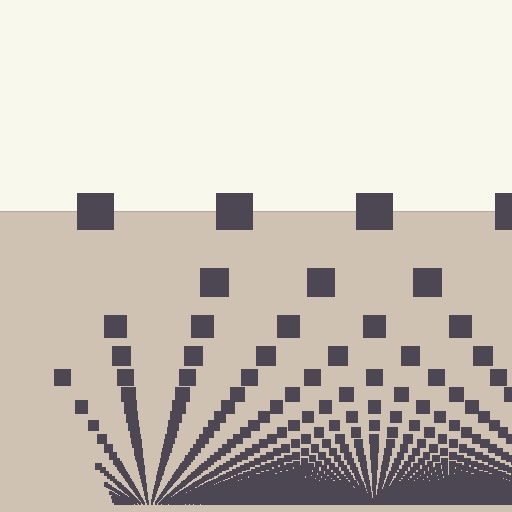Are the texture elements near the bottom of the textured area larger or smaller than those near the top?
Smaller. The gradient is inverted — elements near the bottom are smaller and denser.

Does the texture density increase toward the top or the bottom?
Density increases toward the bottom.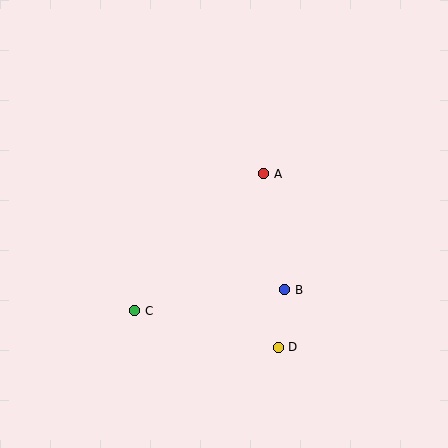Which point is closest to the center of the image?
Point A at (264, 174) is closest to the center.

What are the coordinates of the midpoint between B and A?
The midpoint between B and A is at (274, 232).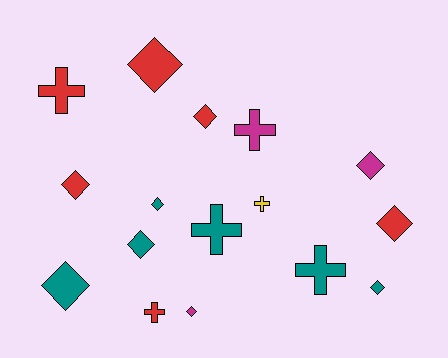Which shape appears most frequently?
Diamond, with 10 objects.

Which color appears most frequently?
Red, with 6 objects.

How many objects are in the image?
There are 16 objects.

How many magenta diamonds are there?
There are 2 magenta diamonds.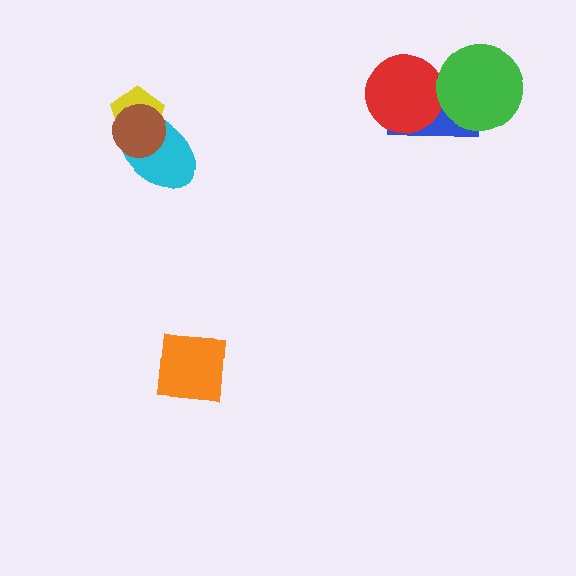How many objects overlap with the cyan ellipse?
2 objects overlap with the cyan ellipse.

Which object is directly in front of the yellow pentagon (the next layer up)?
The cyan ellipse is directly in front of the yellow pentagon.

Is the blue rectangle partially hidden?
Yes, it is partially covered by another shape.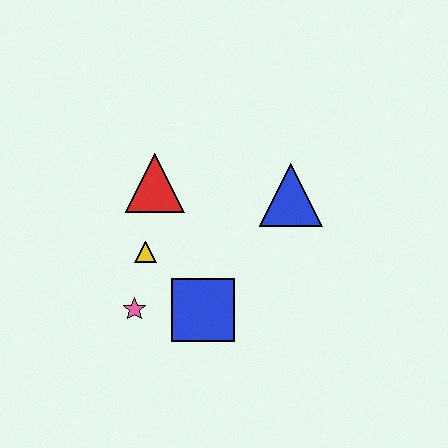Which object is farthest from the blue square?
The blue triangle is farthest from the blue square.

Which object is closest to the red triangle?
The yellow triangle is closest to the red triangle.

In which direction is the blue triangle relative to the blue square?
The blue triangle is above the blue square.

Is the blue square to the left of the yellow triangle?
No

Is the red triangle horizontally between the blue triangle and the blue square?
No